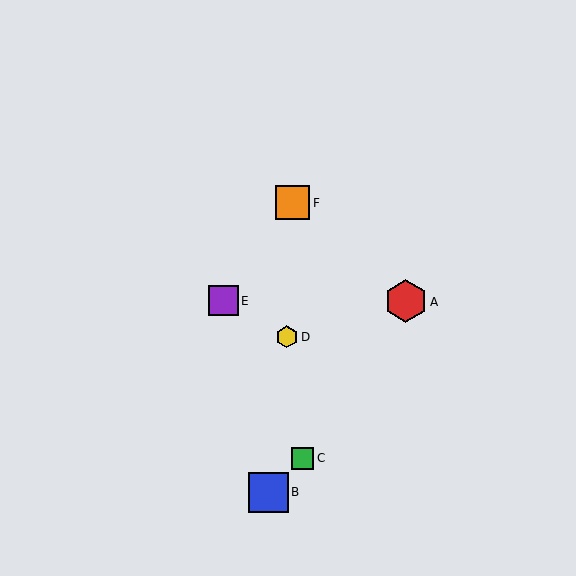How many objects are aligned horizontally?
2 objects (A, E) are aligned horizontally.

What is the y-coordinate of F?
Object F is at y≈203.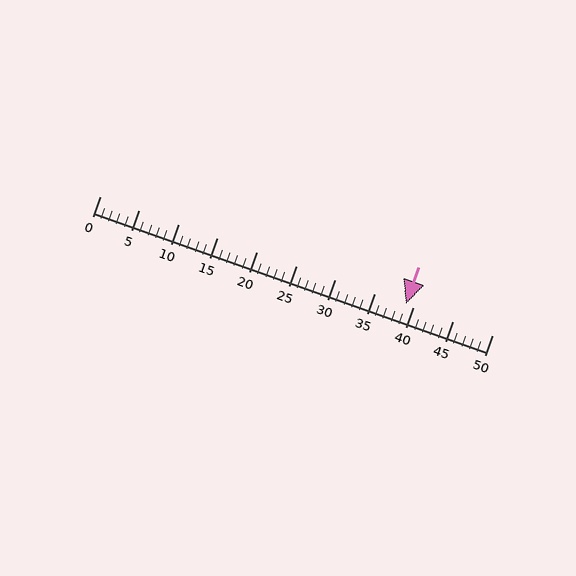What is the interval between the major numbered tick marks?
The major tick marks are spaced 5 units apart.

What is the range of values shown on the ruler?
The ruler shows values from 0 to 50.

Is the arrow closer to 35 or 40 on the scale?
The arrow is closer to 40.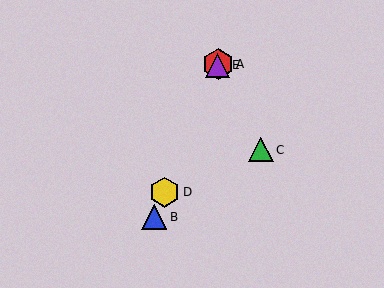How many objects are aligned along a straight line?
4 objects (A, B, D, E) are aligned along a straight line.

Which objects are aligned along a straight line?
Objects A, B, D, E are aligned along a straight line.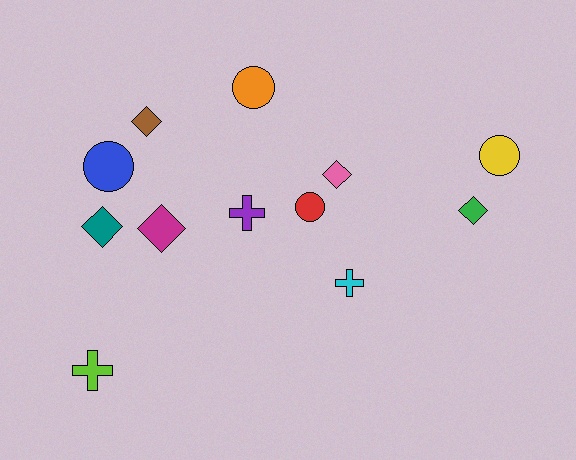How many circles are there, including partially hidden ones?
There are 4 circles.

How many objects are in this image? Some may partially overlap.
There are 12 objects.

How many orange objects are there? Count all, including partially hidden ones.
There is 1 orange object.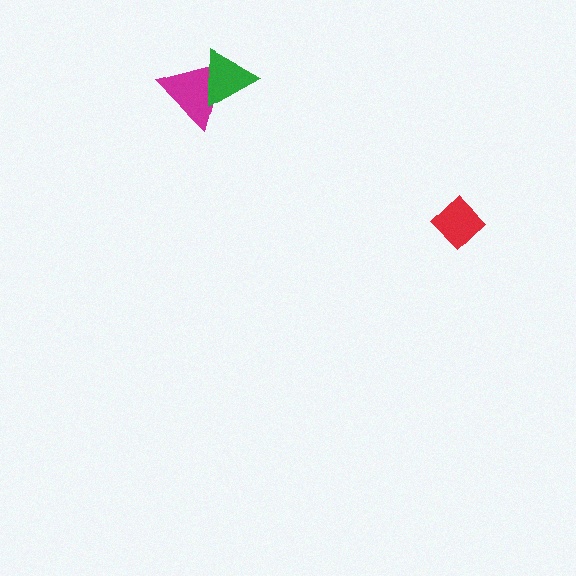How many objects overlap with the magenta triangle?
1 object overlaps with the magenta triangle.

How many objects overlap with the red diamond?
0 objects overlap with the red diamond.